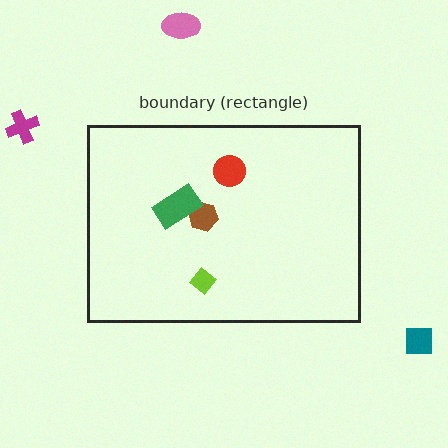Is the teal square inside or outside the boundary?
Outside.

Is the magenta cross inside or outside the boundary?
Outside.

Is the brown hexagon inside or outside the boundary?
Inside.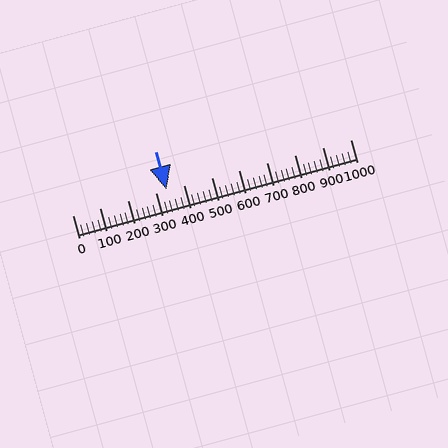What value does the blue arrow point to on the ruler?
The blue arrow points to approximately 340.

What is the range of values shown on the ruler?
The ruler shows values from 0 to 1000.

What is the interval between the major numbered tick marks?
The major tick marks are spaced 100 units apart.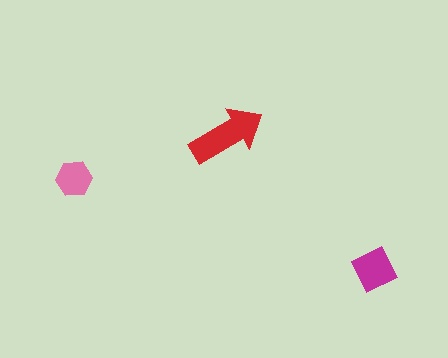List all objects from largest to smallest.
The red arrow, the magenta square, the pink hexagon.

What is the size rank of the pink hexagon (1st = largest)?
3rd.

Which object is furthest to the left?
The pink hexagon is leftmost.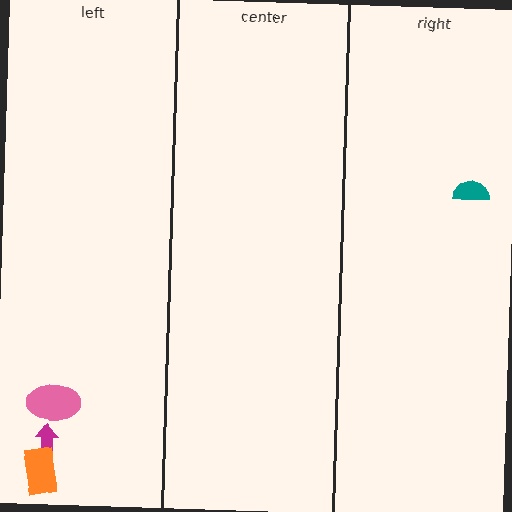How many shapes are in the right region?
1.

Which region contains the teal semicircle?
The right region.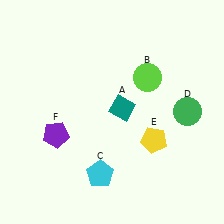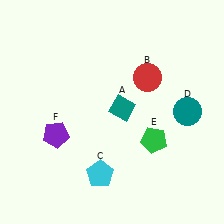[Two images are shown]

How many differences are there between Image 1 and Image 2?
There are 3 differences between the two images.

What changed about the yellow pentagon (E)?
In Image 1, E is yellow. In Image 2, it changed to green.